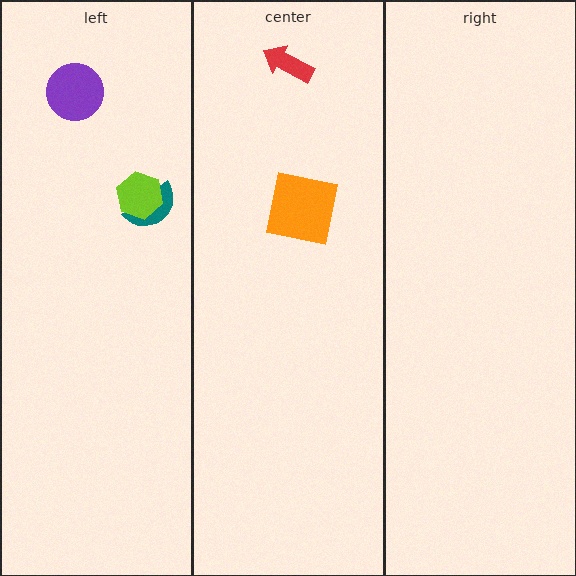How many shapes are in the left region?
3.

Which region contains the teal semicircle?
The left region.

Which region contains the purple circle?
The left region.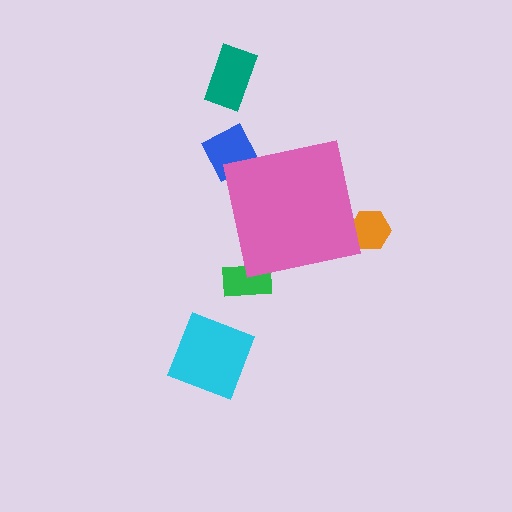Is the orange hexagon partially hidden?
Yes, the orange hexagon is partially hidden behind the pink square.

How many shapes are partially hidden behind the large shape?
3 shapes are partially hidden.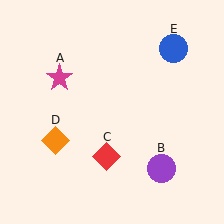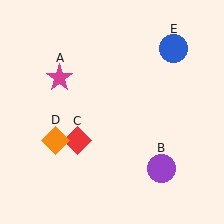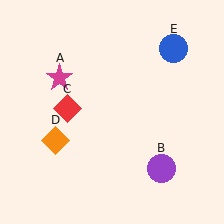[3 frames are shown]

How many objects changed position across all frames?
1 object changed position: red diamond (object C).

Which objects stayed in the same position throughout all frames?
Magenta star (object A) and purple circle (object B) and orange diamond (object D) and blue circle (object E) remained stationary.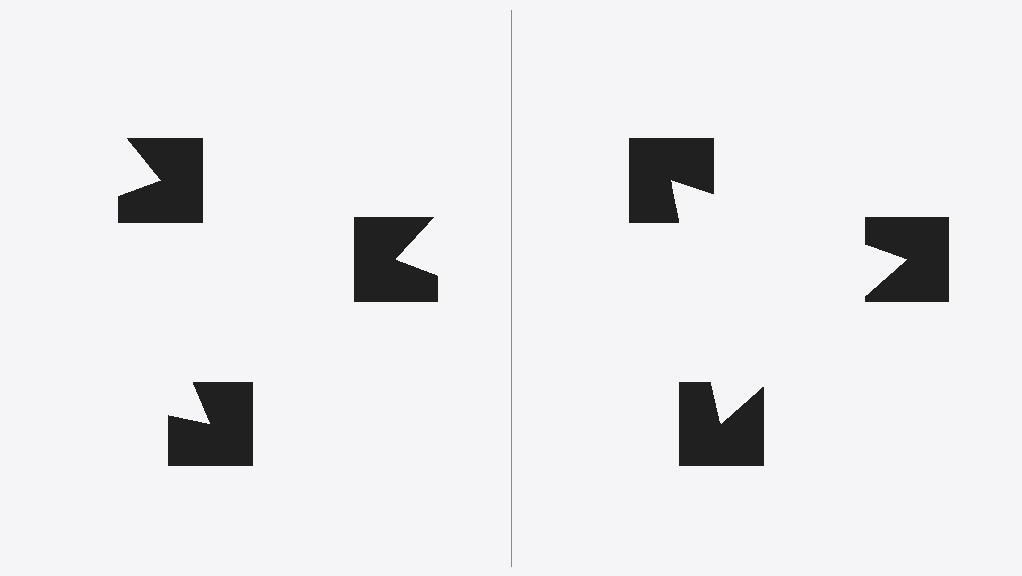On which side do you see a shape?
An illusory triangle appears on the right side. On the left side the wedge cuts are rotated, so no coherent shape forms.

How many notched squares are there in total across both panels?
6 — 3 on each side.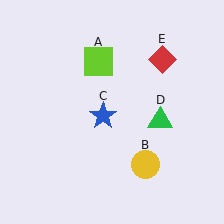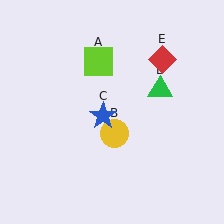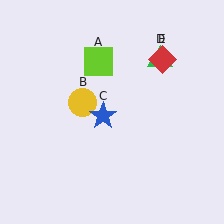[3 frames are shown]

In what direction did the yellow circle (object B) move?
The yellow circle (object B) moved up and to the left.